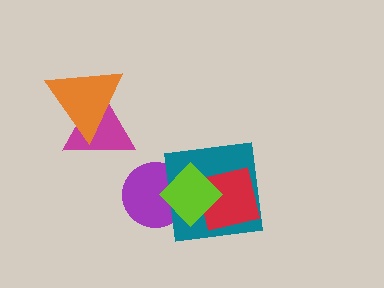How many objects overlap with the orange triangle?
1 object overlaps with the orange triangle.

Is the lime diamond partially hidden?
No, no other shape covers it.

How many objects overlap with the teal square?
3 objects overlap with the teal square.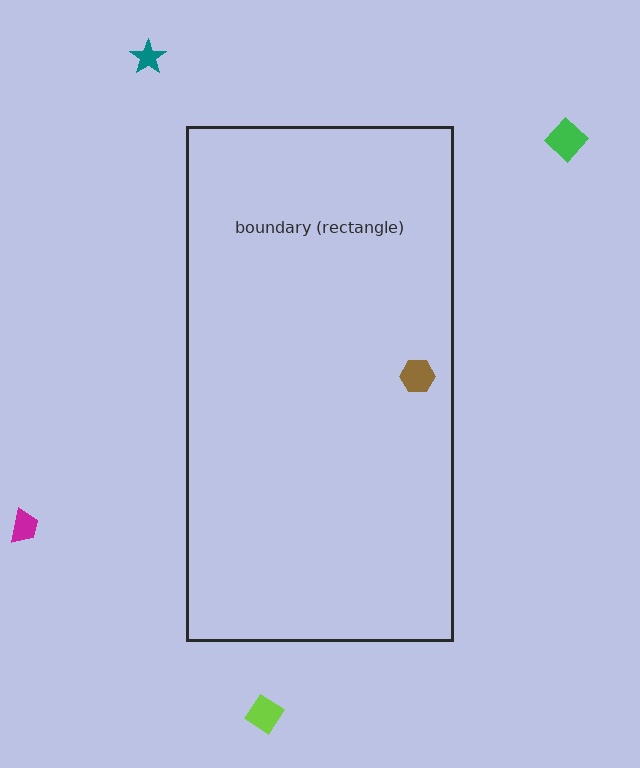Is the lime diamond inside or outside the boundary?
Outside.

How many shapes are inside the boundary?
1 inside, 4 outside.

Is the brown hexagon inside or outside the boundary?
Inside.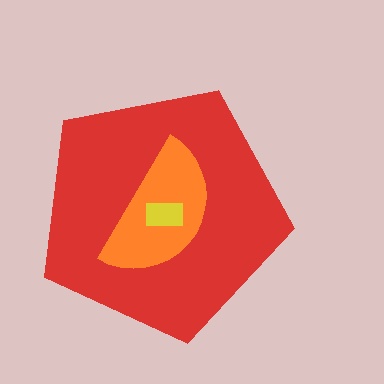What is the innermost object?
The yellow rectangle.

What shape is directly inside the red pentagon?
The orange semicircle.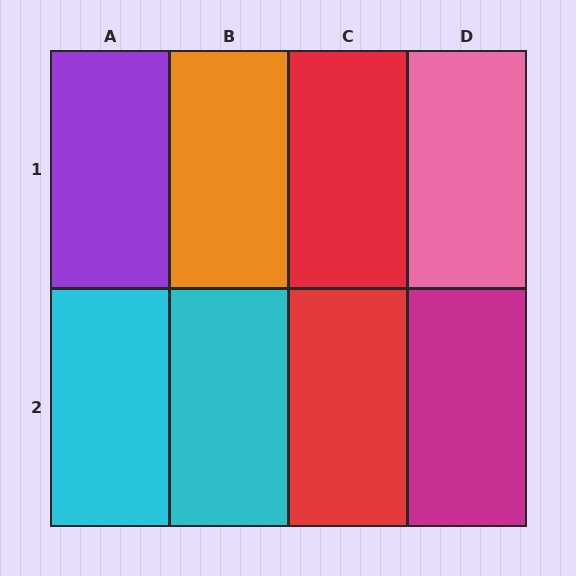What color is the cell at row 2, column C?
Red.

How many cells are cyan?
2 cells are cyan.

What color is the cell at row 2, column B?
Cyan.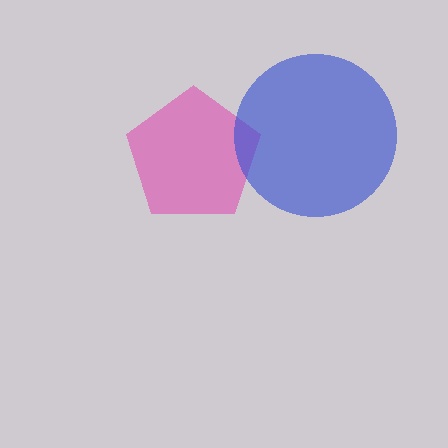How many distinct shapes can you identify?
There are 2 distinct shapes: a pink pentagon, a blue circle.